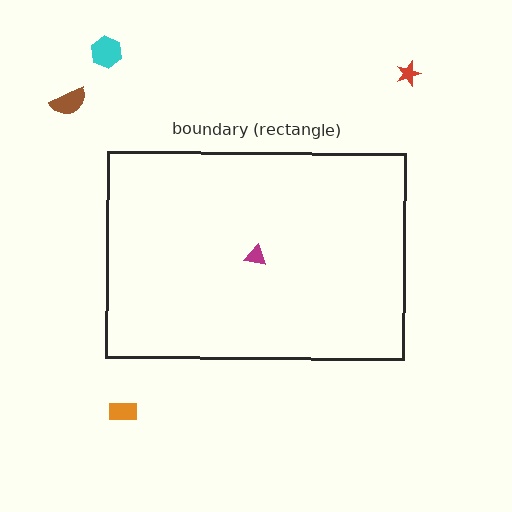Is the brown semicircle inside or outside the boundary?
Outside.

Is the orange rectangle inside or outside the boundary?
Outside.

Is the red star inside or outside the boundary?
Outside.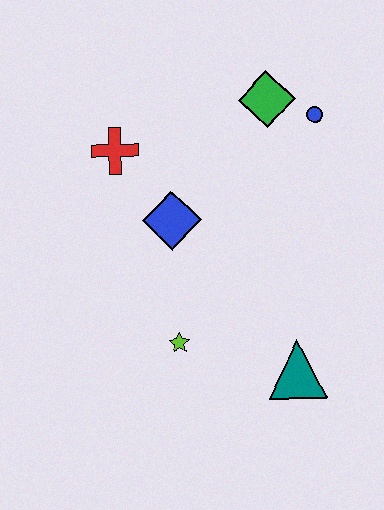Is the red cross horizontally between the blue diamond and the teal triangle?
No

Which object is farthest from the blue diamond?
The teal triangle is farthest from the blue diamond.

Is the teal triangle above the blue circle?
No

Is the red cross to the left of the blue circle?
Yes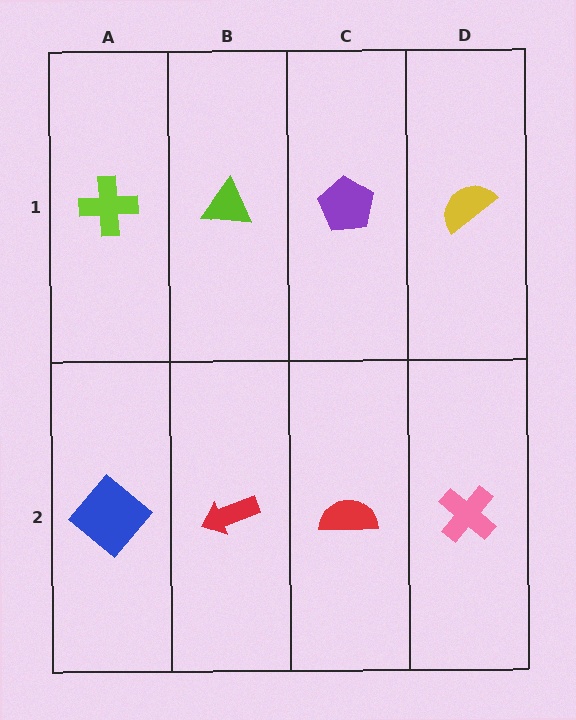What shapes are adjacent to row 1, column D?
A pink cross (row 2, column D), a purple pentagon (row 1, column C).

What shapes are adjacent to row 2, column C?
A purple pentagon (row 1, column C), a red arrow (row 2, column B), a pink cross (row 2, column D).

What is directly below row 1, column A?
A blue diamond.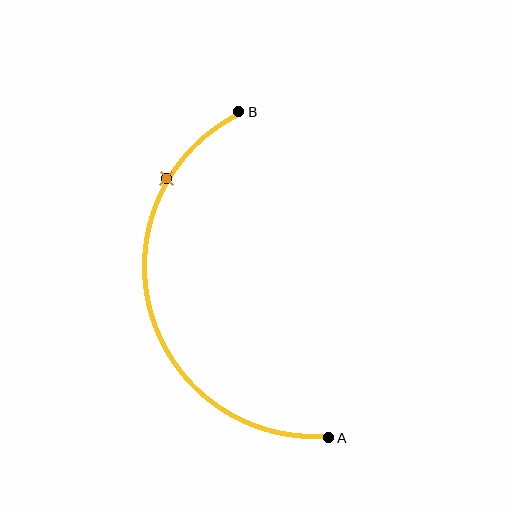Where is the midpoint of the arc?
The arc midpoint is the point on the curve farthest from the straight line joining A and B. It sits to the left of that line.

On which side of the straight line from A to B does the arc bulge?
The arc bulges to the left of the straight line connecting A and B.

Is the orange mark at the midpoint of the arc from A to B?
No. The orange mark lies on the arc but is closer to endpoint B. The arc midpoint would be at the point on the curve equidistant along the arc from both A and B.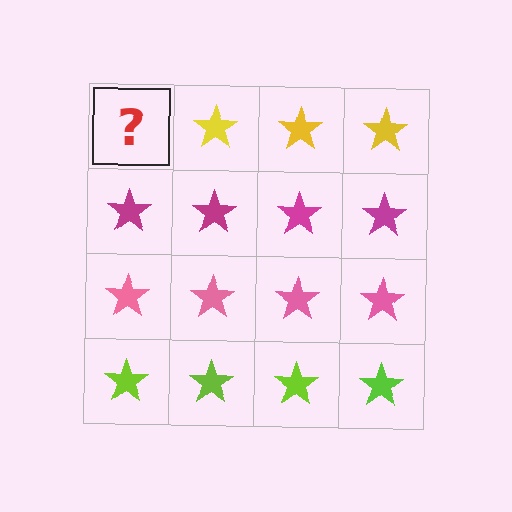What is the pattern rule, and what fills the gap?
The rule is that each row has a consistent color. The gap should be filled with a yellow star.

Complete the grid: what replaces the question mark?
The question mark should be replaced with a yellow star.